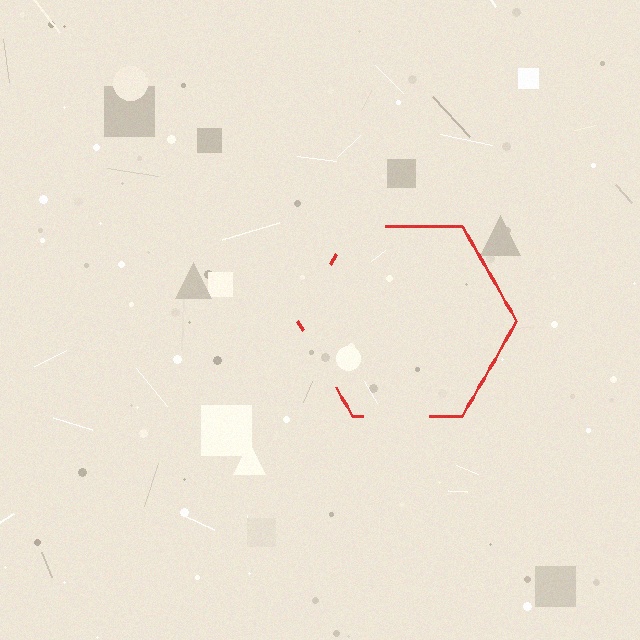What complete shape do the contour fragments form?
The contour fragments form a hexagon.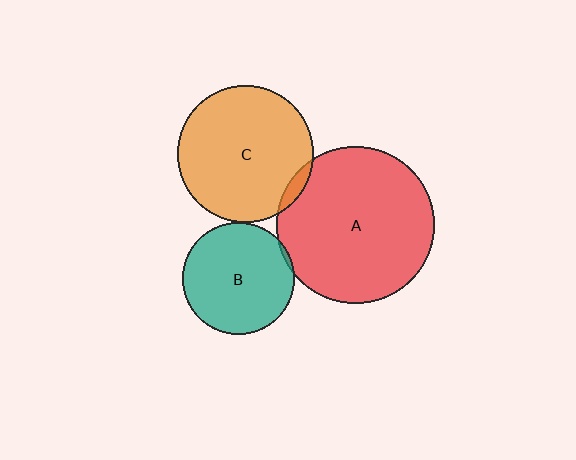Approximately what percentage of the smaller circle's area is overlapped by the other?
Approximately 5%.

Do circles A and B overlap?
Yes.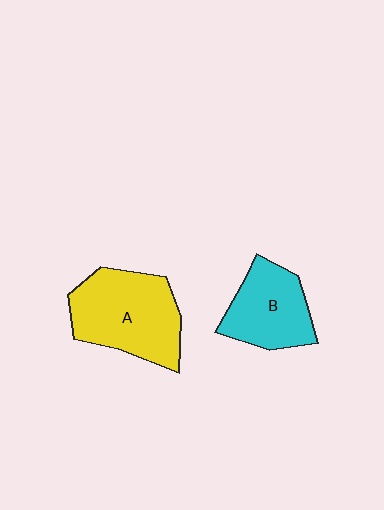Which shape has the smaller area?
Shape B (cyan).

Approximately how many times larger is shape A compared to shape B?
Approximately 1.4 times.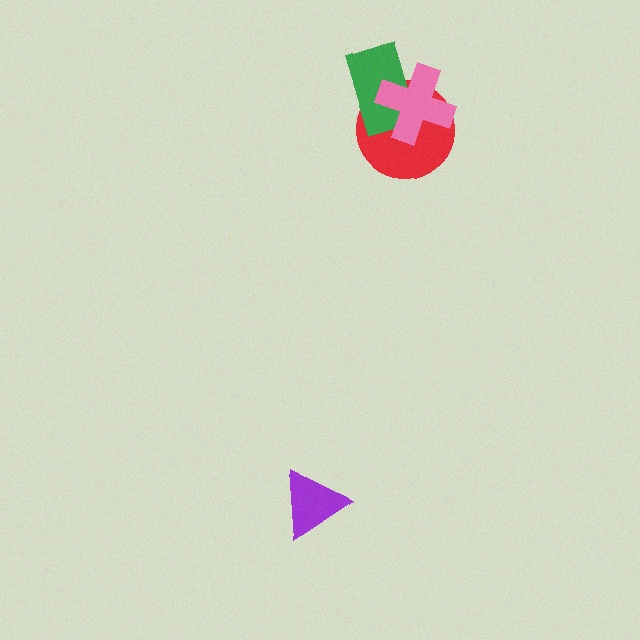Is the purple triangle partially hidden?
No, no other shape covers it.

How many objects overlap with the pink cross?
2 objects overlap with the pink cross.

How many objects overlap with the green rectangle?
2 objects overlap with the green rectangle.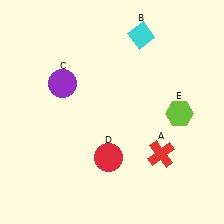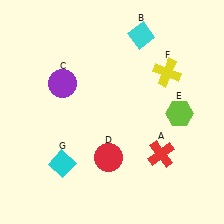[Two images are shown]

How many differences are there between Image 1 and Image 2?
There are 2 differences between the two images.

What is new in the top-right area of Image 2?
A yellow cross (F) was added in the top-right area of Image 2.